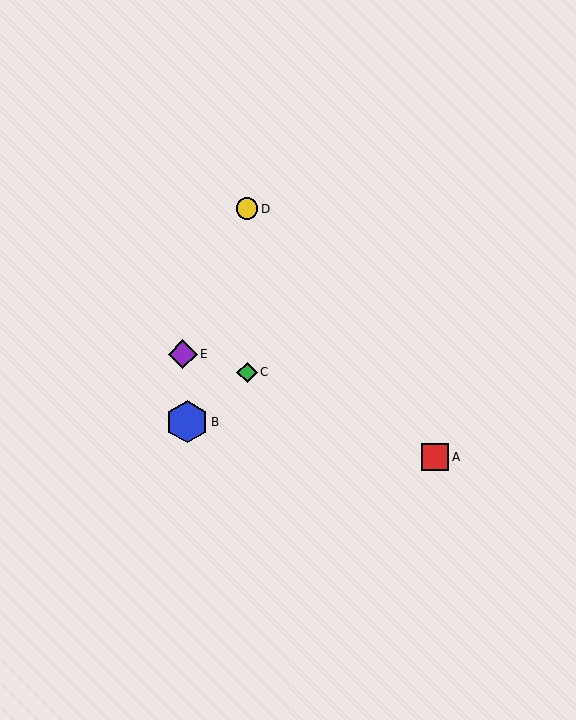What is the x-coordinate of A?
Object A is at x≈435.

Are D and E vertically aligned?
No, D is at x≈247 and E is at x≈183.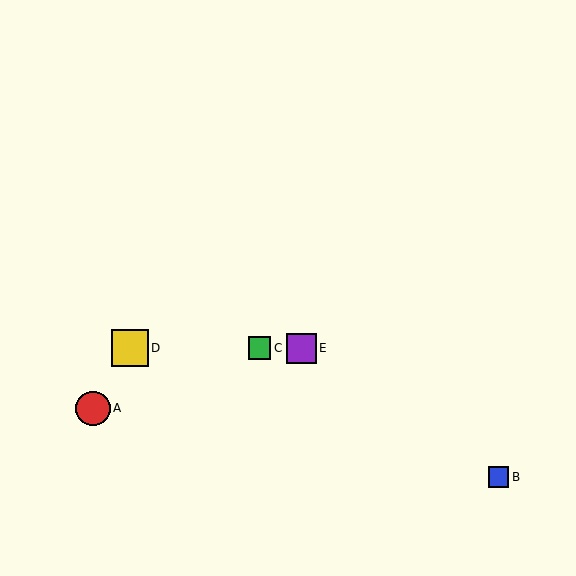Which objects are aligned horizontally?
Objects C, D, E are aligned horizontally.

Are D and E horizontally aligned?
Yes, both are at y≈348.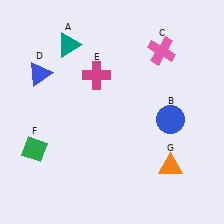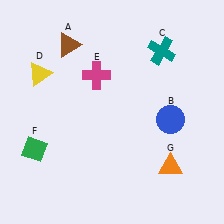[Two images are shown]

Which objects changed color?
A changed from teal to brown. C changed from pink to teal. D changed from blue to yellow.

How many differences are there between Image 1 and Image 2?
There are 3 differences between the two images.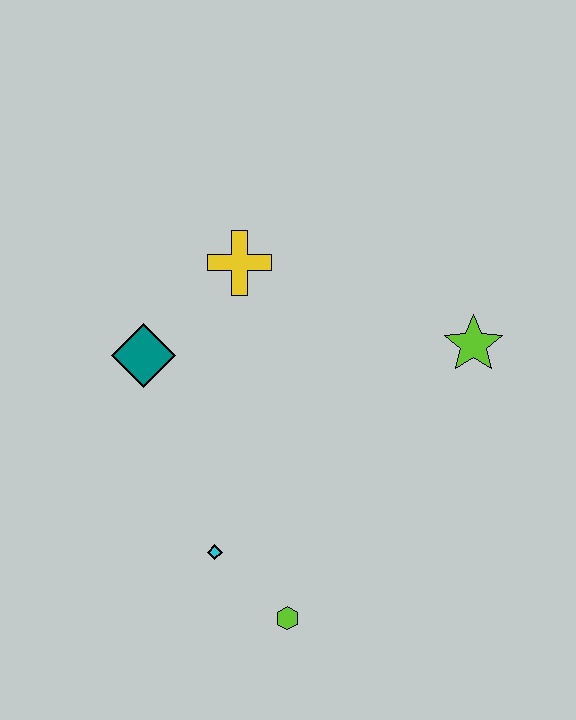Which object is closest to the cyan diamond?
The lime hexagon is closest to the cyan diamond.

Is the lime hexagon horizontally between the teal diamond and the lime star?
Yes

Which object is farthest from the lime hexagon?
The yellow cross is farthest from the lime hexagon.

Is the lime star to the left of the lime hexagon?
No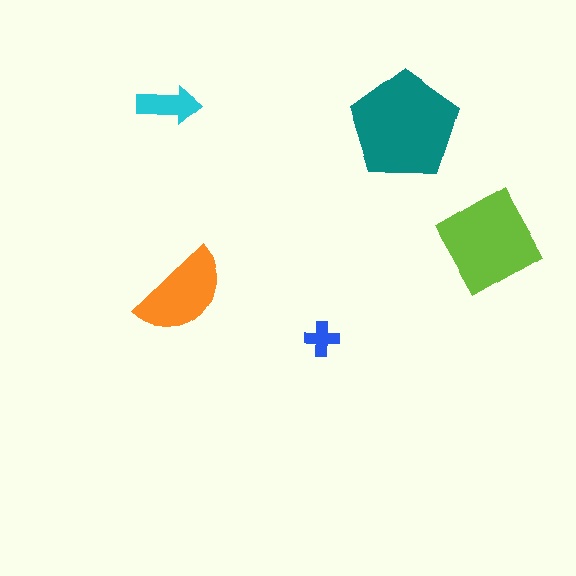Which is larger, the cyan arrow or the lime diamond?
The lime diamond.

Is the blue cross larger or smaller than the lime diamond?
Smaller.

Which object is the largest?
The teal pentagon.